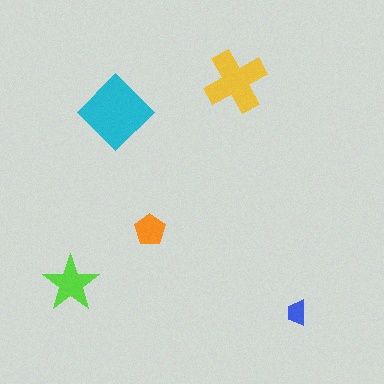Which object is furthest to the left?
The lime star is leftmost.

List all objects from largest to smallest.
The cyan diamond, the yellow cross, the lime star, the orange pentagon, the blue trapezoid.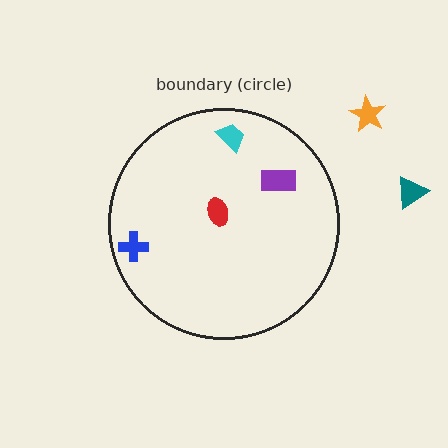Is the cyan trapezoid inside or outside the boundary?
Inside.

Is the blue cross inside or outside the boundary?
Inside.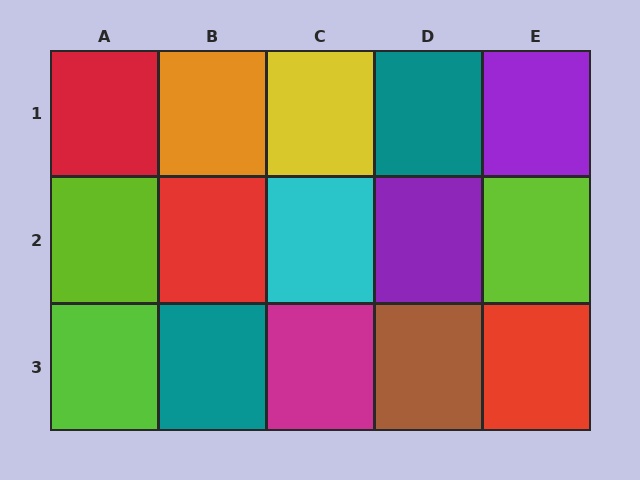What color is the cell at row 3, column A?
Lime.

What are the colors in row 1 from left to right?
Red, orange, yellow, teal, purple.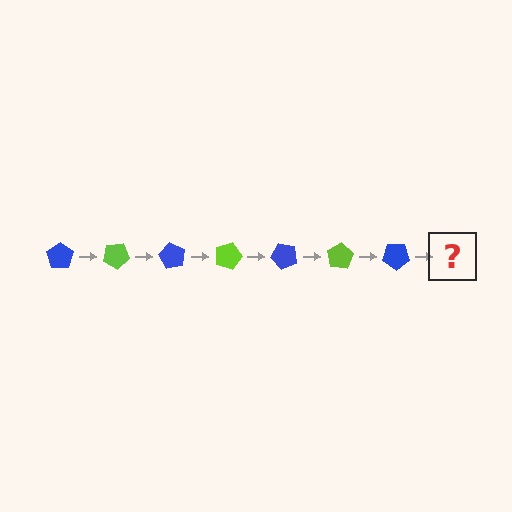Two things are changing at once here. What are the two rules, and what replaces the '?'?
The two rules are that it rotates 30 degrees each step and the color cycles through blue and lime. The '?' should be a lime pentagon, rotated 210 degrees from the start.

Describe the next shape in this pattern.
It should be a lime pentagon, rotated 210 degrees from the start.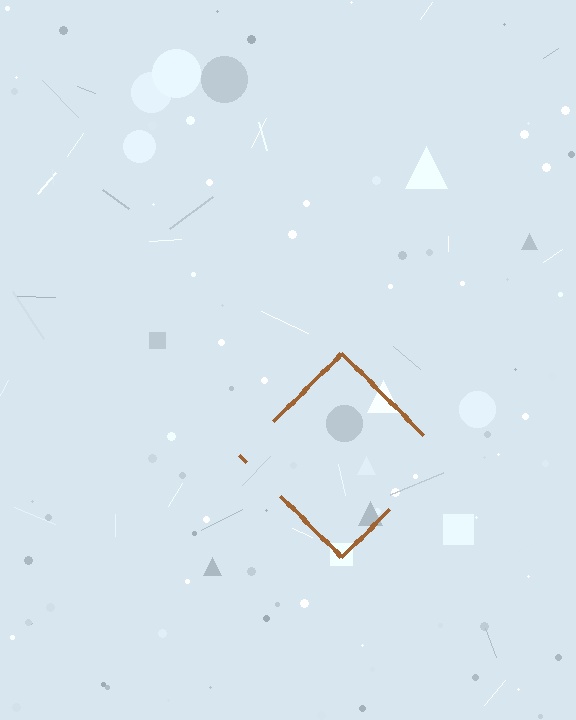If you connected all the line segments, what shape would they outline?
They would outline a diamond.